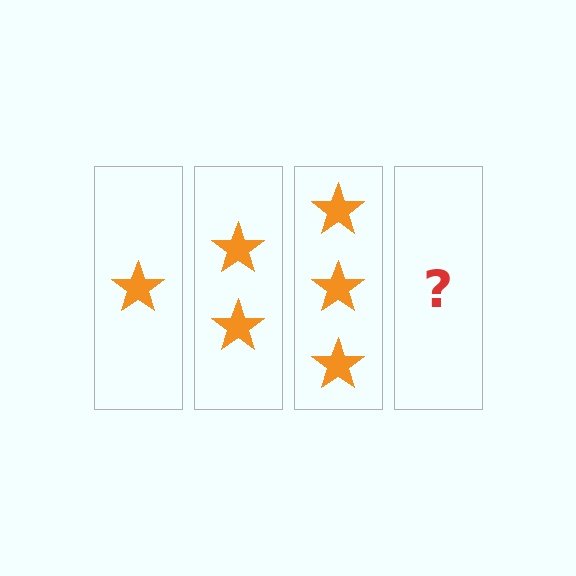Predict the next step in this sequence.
The next step is 4 stars.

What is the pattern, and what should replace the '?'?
The pattern is that each step adds one more star. The '?' should be 4 stars.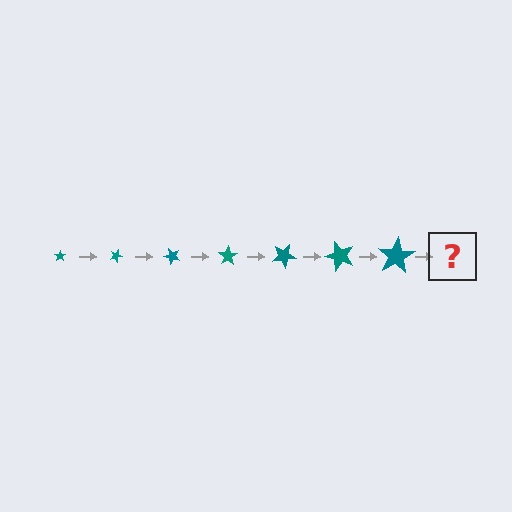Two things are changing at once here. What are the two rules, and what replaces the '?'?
The two rules are that the star grows larger each step and it rotates 25 degrees each step. The '?' should be a star, larger than the previous one and rotated 175 degrees from the start.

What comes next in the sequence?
The next element should be a star, larger than the previous one and rotated 175 degrees from the start.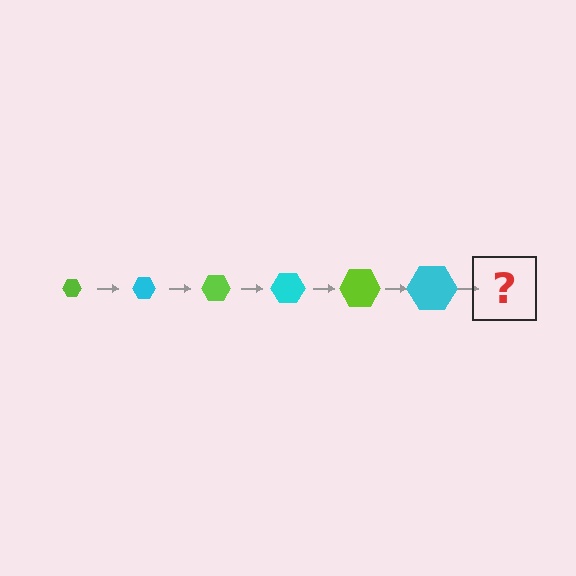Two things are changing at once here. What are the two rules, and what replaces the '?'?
The two rules are that the hexagon grows larger each step and the color cycles through lime and cyan. The '?' should be a lime hexagon, larger than the previous one.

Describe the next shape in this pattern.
It should be a lime hexagon, larger than the previous one.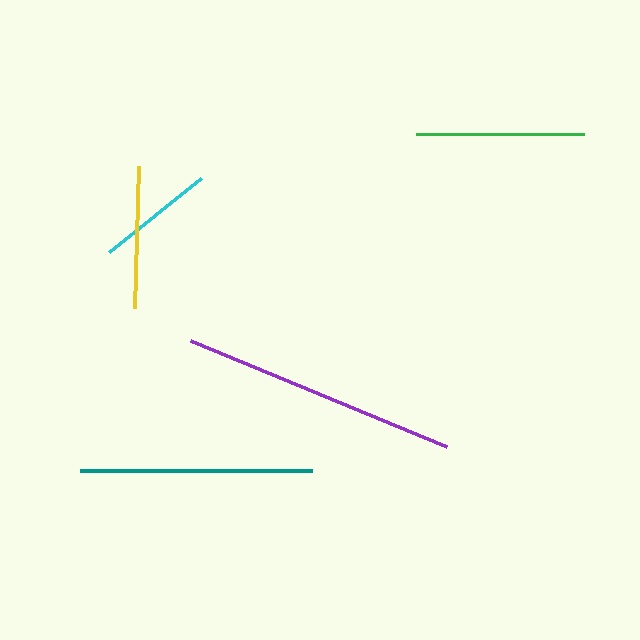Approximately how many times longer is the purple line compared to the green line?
The purple line is approximately 1.7 times the length of the green line.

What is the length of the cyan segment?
The cyan segment is approximately 119 pixels long.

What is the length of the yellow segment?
The yellow segment is approximately 142 pixels long.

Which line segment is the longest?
The purple line is the longest at approximately 277 pixels.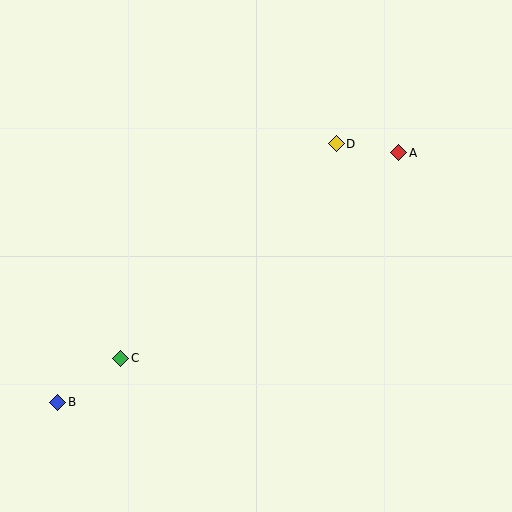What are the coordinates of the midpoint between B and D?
The midpoint between B and D is at (197, 273).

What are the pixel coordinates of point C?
Point C is at (121, 358).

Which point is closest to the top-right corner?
Point A is closest to the top-right corner.